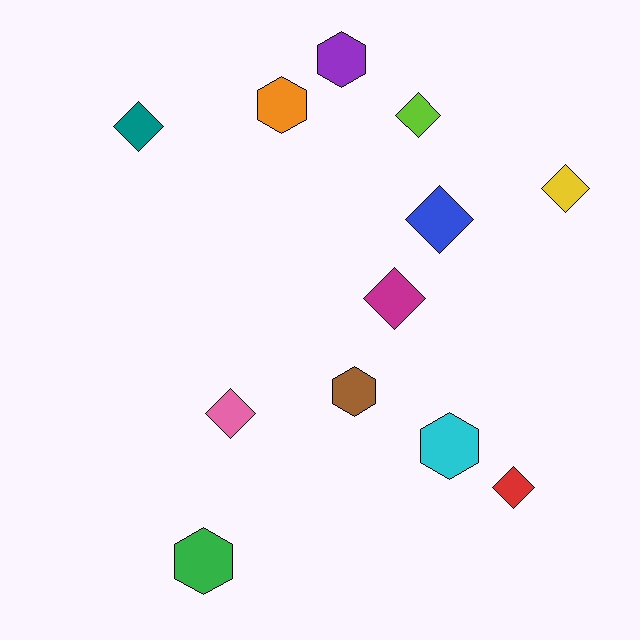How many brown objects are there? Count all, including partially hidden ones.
There is 1 brown object.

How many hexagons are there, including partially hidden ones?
There are 5 hexagons.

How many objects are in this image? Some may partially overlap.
There are 12 objects.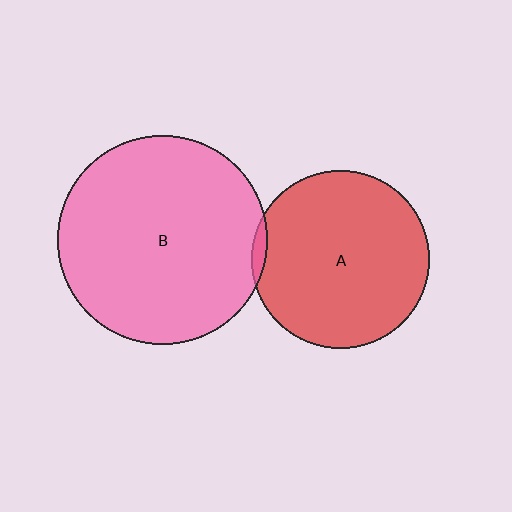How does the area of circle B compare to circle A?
Approximately 1.4 times.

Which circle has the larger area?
Circle B (pink).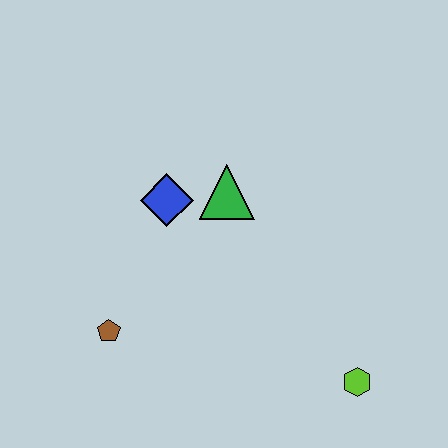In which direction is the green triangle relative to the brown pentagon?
The green triangle is above the brown pentagon.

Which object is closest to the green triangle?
The blue diamond is closest to the green triangle.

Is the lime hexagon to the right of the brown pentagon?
Yes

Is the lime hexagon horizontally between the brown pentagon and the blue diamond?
No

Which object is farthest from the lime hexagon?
The blue diamond is farthest from the lime hexagon.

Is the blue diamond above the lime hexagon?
Yes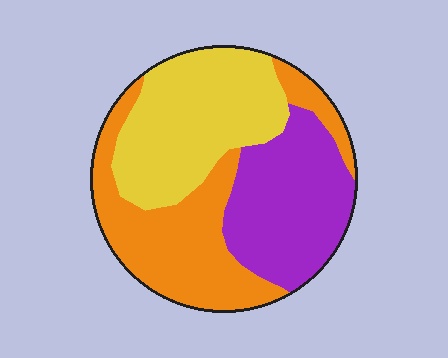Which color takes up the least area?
Purple, at roughly 30%.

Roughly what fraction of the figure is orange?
Orange takes up between a quarter and a half of the figure.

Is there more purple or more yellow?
Yellow.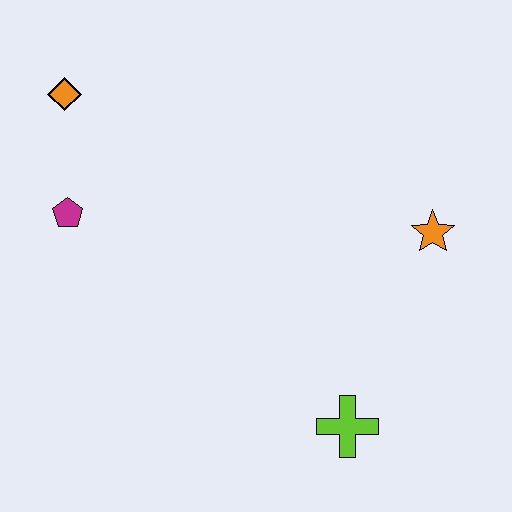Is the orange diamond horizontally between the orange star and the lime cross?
No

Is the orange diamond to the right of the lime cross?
No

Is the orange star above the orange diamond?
No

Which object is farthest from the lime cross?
The orange diamond is farthest from the lime cross.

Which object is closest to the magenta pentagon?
The orange diamond is closest to the magenta pentagon.